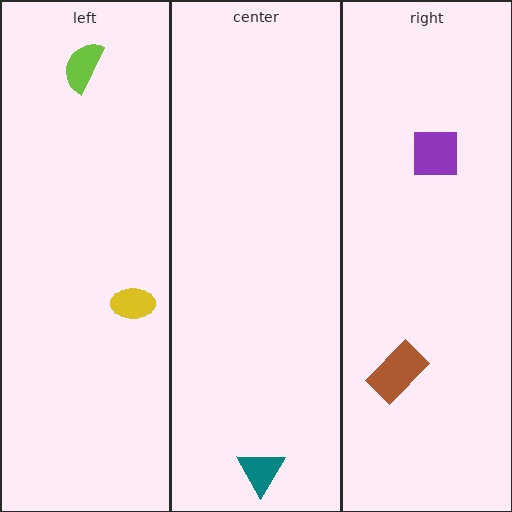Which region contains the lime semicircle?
The left region.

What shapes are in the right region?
The brown rectangle, the purple square.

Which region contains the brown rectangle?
The right region.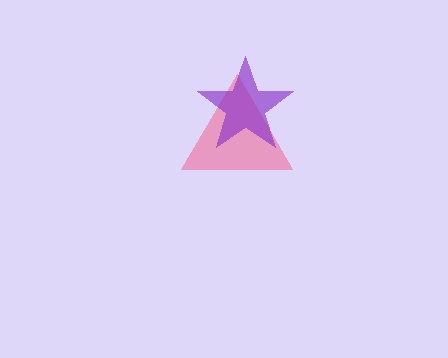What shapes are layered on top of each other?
The layered shapes are: a pink triangle, a purple star.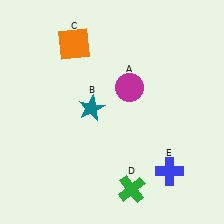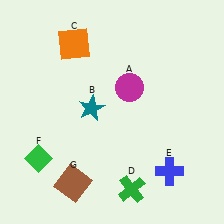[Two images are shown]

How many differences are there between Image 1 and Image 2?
There are 2 differences between the two images.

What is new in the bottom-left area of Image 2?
A brown square (G) was added in the bottom-left area of Image 2.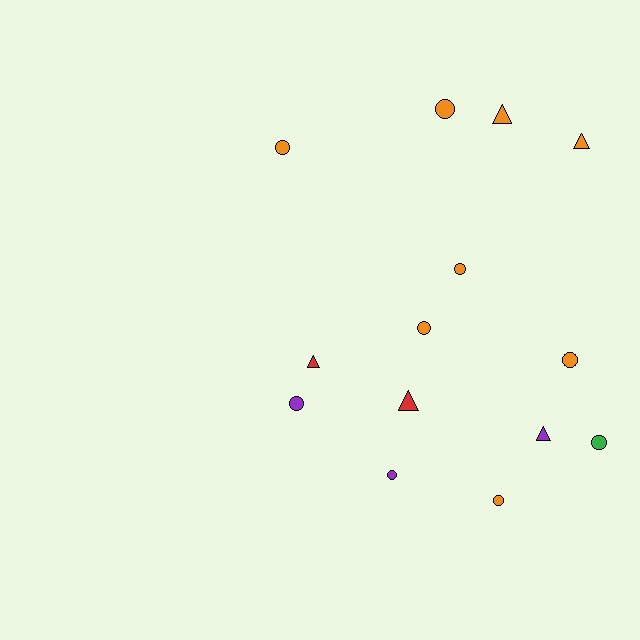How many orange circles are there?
There are 6 orange circles.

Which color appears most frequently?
Orange, with 8 objects.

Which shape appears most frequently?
Circle, with 9 objects.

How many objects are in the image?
There are 14 objects.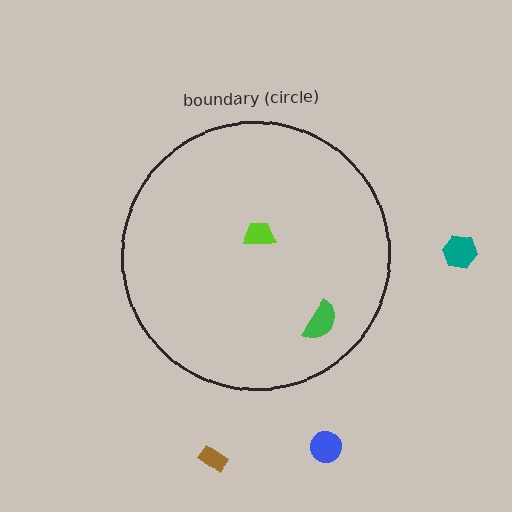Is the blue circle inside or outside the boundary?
Outside.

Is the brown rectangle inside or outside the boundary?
Outside.